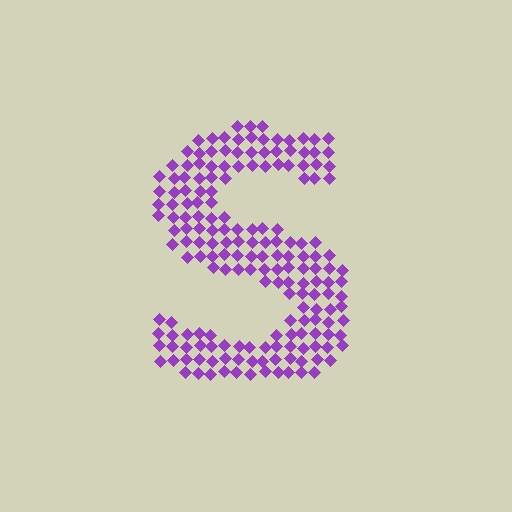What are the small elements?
The small elements are diamonds.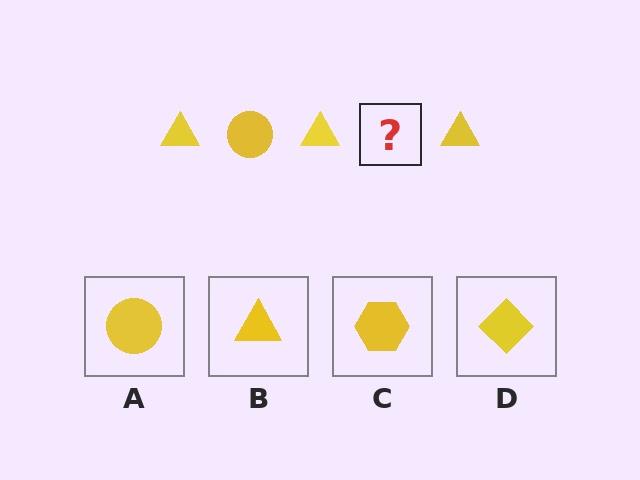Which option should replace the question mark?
Option A.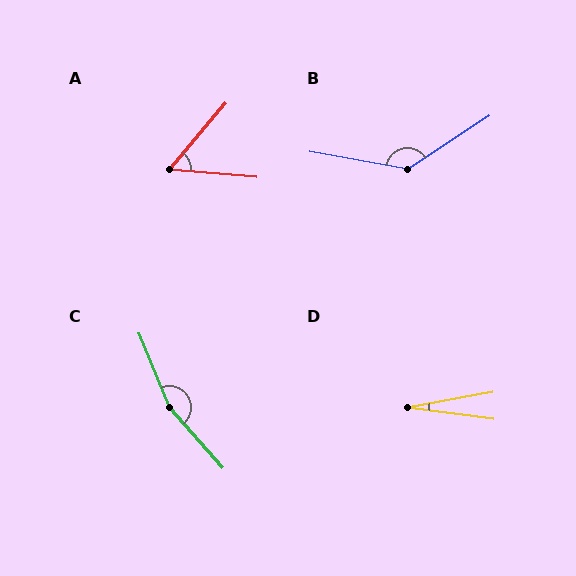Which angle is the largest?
C, at approximately 160 degrees.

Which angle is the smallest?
D, at approximately 18 degrees.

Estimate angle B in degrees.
Approximately 136 degrees.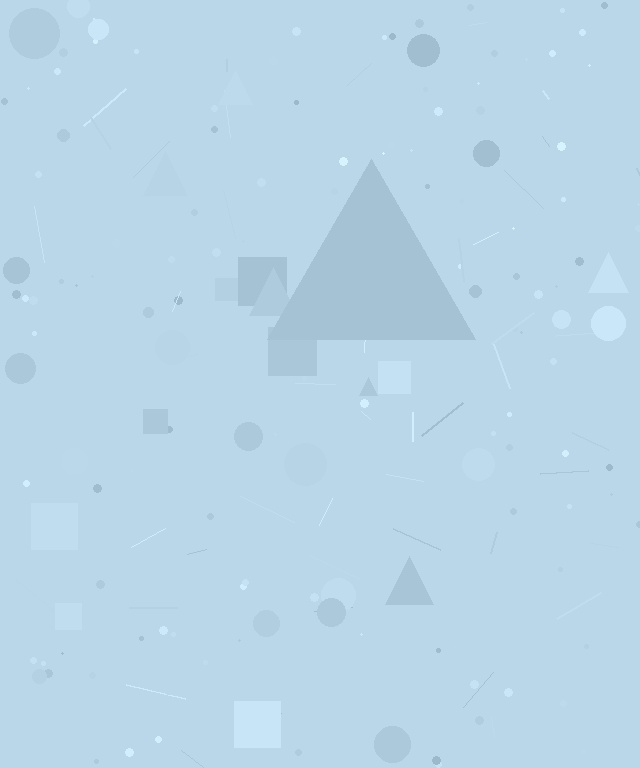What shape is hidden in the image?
A triangle is hidden in the image.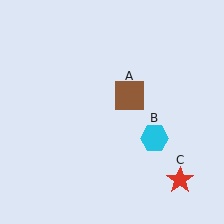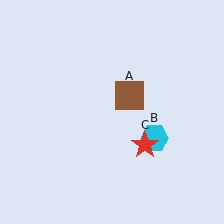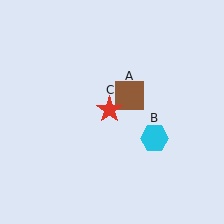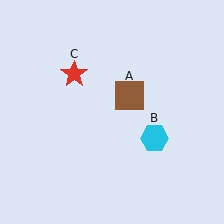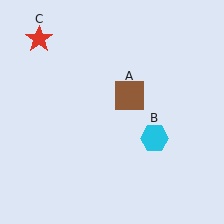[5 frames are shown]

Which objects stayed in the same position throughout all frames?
Brown square (object A) and cyan hexagon (object B) remained stationary.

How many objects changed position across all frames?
1 object changed position: red star (object C).